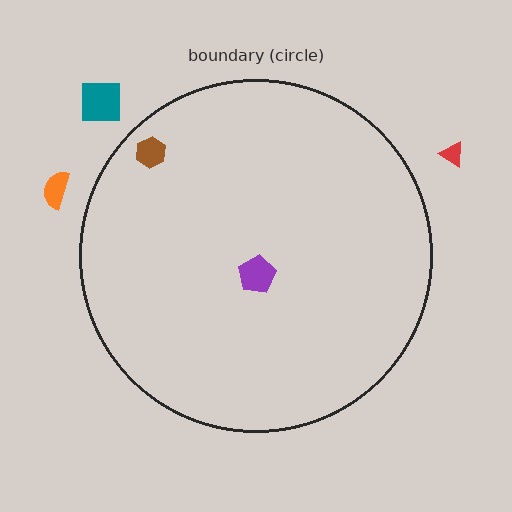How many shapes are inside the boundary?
2 inside, 3 outside.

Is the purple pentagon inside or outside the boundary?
Inside.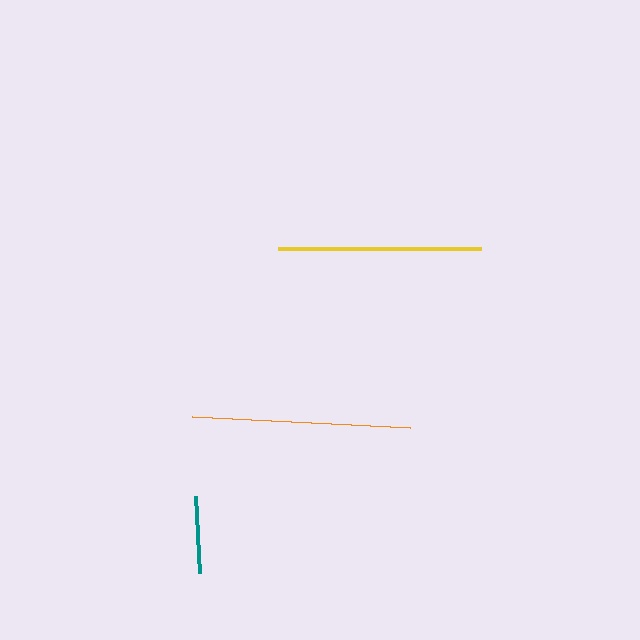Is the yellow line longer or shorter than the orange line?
The orange line is longer than the yellow line.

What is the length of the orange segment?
The orange segment is approximately 218 pixels long.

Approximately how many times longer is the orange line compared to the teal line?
The orange line is approximately 2.8 times the length of the teal line.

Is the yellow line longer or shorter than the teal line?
The yellow line is longer than the teal line.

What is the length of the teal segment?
The teal segment is approximately 77 pixels long.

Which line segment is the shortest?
The teal line is the shortest at approximately 77 pixels.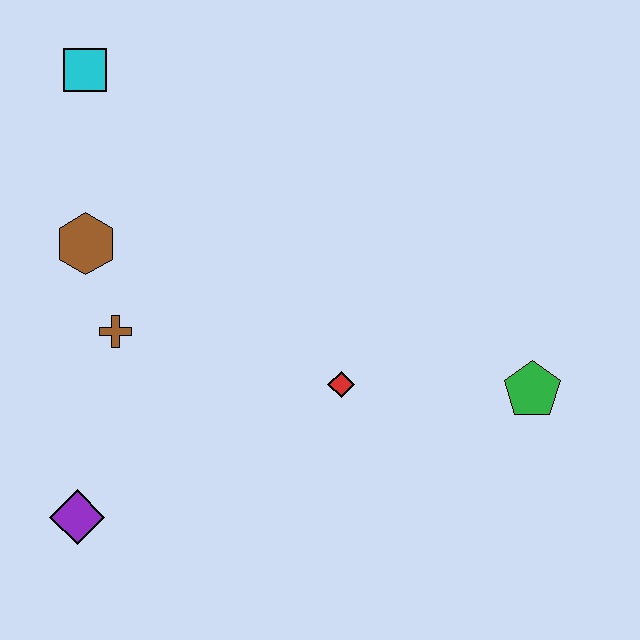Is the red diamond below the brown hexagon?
Yes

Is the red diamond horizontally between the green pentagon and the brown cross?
Yes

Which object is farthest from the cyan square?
The green pentagon is farthest from the cyan square.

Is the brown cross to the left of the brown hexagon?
No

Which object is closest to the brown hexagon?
The brown cross is closest to the brown hexagon.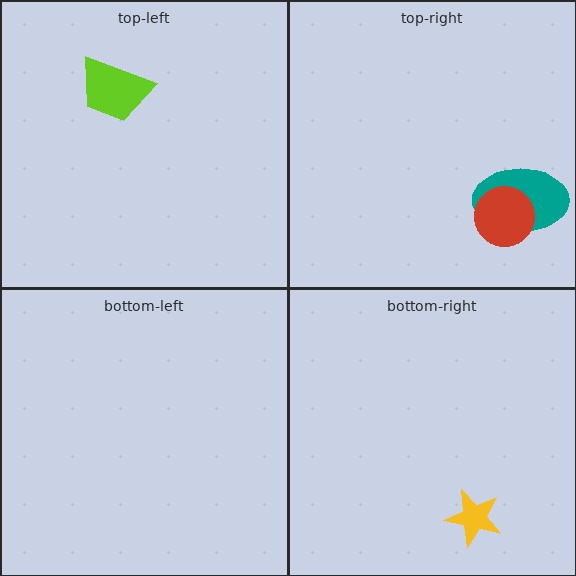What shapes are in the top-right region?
The teal ellipse, the red circle.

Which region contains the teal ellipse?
The top-right region.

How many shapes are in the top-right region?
2.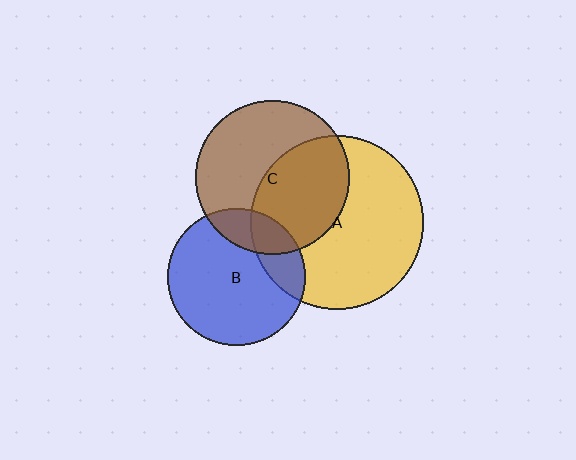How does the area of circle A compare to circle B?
Approximately 1.6 times.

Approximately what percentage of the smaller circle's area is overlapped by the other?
Approximately 20%.